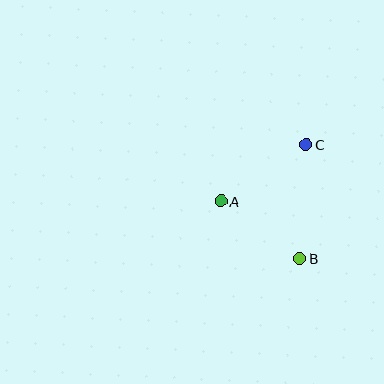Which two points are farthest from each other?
Points B and C are farthest from each other.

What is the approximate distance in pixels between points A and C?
The distance between A and C is approximately 102 pixels.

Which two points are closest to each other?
Points A and B are closest to each other.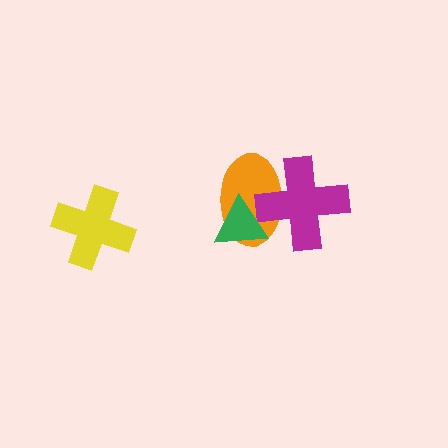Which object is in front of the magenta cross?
The green triangle is in front of the magenta cross.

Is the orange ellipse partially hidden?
Yes, it is partially covered by another shape.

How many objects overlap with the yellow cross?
0 objects overlap with the yellow cross.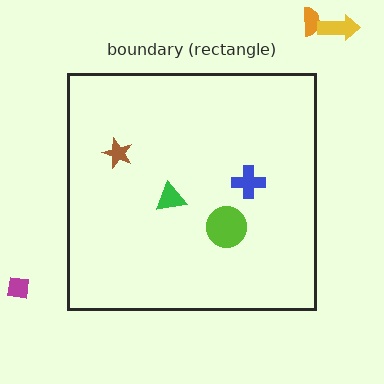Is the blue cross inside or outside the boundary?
Inside.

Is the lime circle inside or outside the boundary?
Inside.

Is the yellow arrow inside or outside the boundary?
Outside.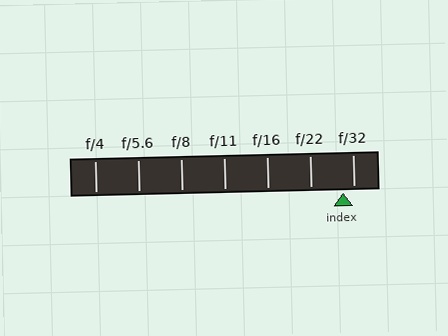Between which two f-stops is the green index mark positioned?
The index mark is between f/22 and f/32.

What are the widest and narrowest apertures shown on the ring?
The widest aperture shown is f/4 and the narrowest is f/32.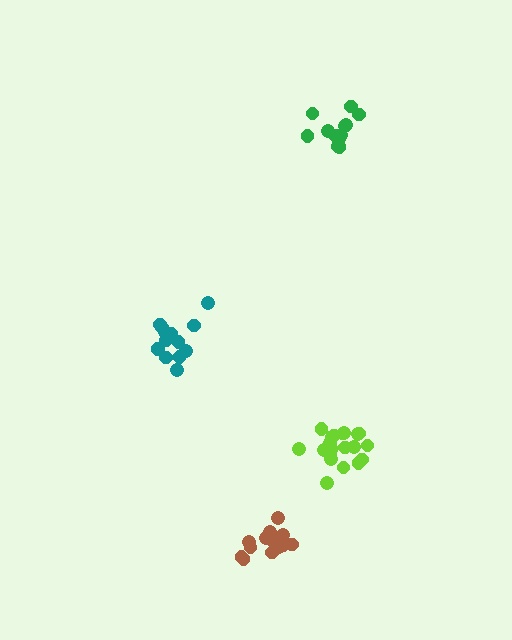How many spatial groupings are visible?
There are 4 spatial groupings.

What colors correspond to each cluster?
The clusters are colored: lime, brown, teal, green.